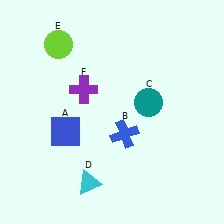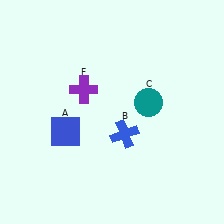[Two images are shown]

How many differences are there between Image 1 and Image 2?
There are 2 differences between the two images.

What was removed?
The lime circle (E), the cyan triangle (D) were removed in Image 2.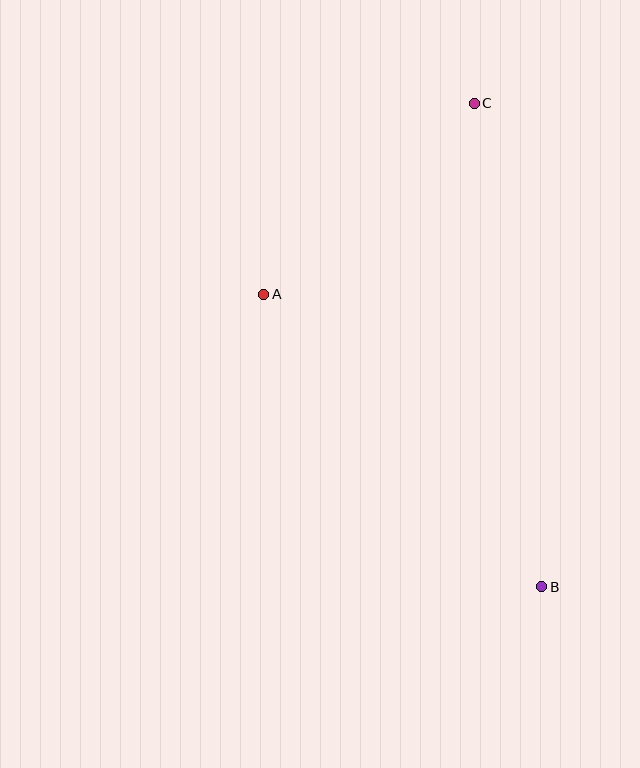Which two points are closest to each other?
Points A and C are closest to each other.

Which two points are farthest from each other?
Points B and C are farthest from each other.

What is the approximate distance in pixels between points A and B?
The distance between A and B is approximately 404 pixels.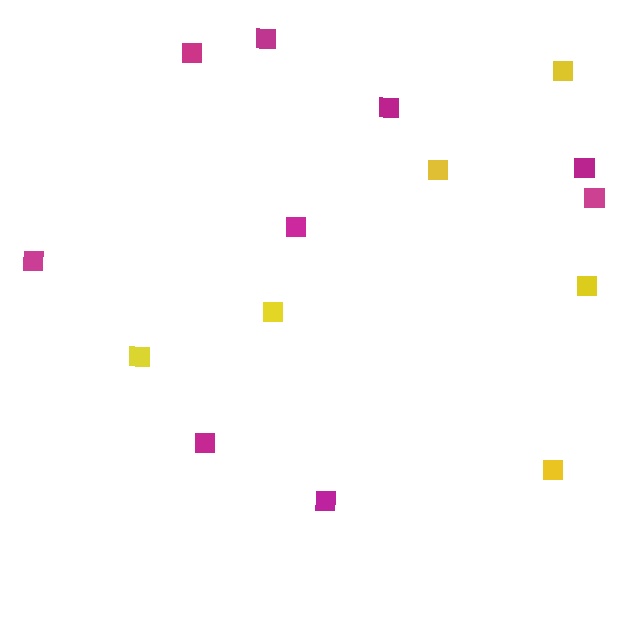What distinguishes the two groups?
There are 2 groups: one group of yellow squares (6) and one group of magenta squares (9).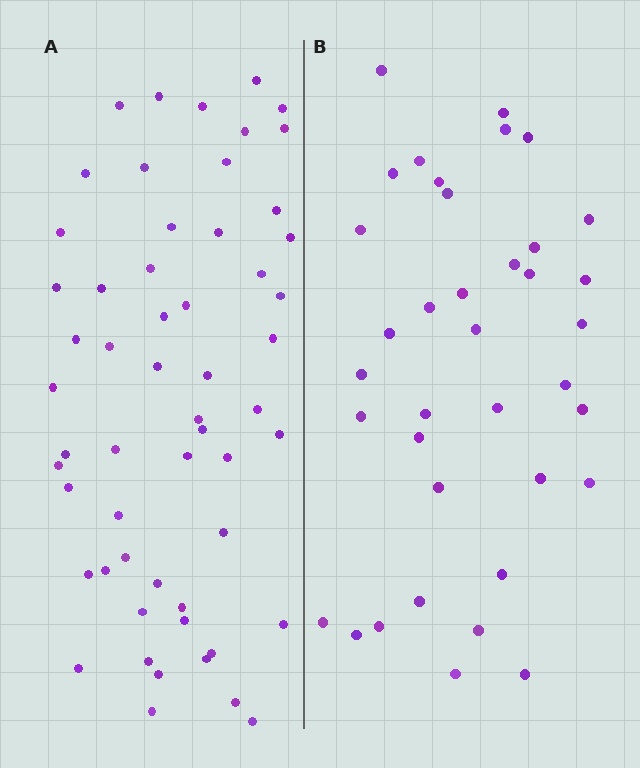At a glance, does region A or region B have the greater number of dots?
Region A (the left region) has more dots.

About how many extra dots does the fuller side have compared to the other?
Region A has approximately 20 more dots than region B.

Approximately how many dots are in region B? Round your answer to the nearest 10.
About 40 dots. (The exact count is 37, which rounds to 40.)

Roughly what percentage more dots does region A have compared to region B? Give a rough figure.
About 50% more.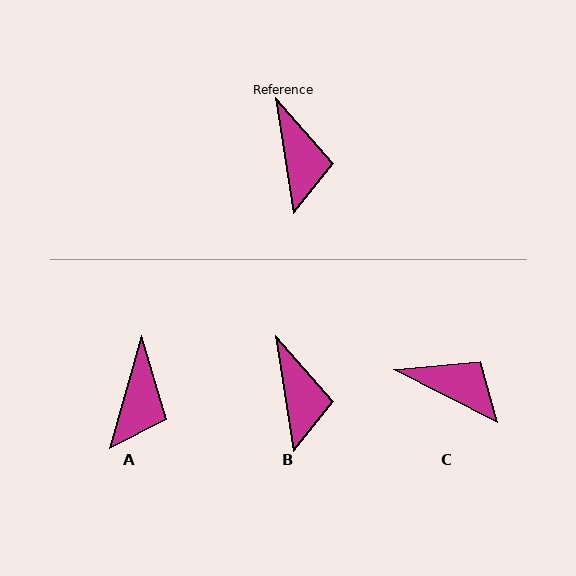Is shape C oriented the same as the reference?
No, it is off by about 54 degrees.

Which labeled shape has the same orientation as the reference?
B.